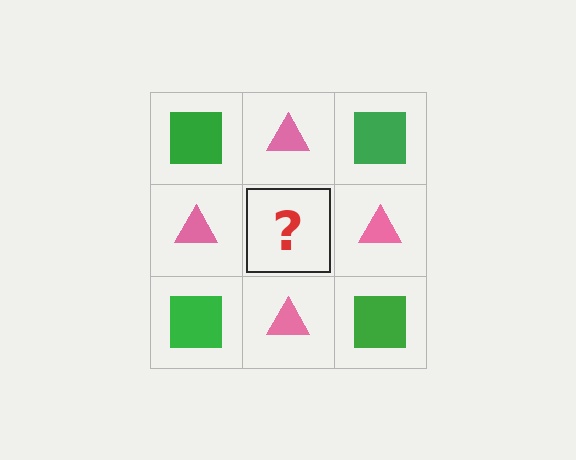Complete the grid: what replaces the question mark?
The question mark should be replaced with a green square.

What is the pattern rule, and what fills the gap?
The rule is that it alternates green square and pink triangle in a checkerboard pattern. The gap should be filled with a green square.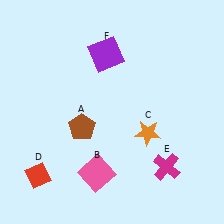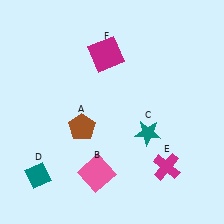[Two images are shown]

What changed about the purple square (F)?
In Image 1, F is purple. In Image 2, it changed to magenta.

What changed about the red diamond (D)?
In Image 1, D is red. In Image 2, it changed to teal.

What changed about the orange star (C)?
In Image 1, C is orange. In Image 2, it changed to teal.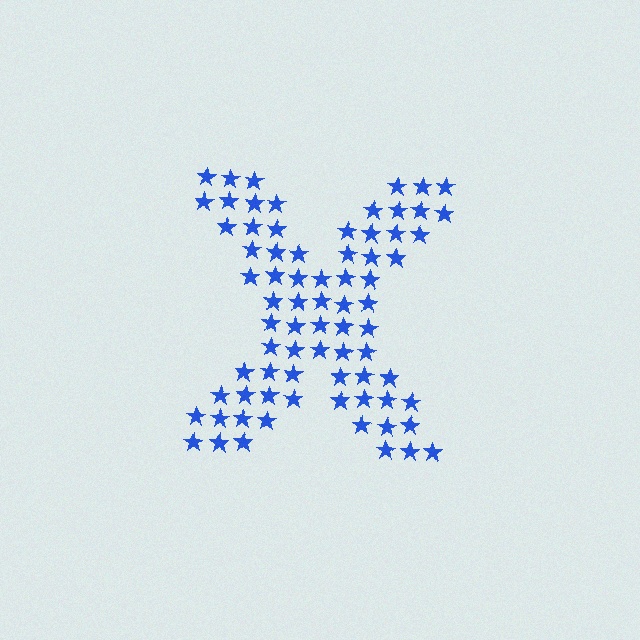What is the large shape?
The large shape is the letter X.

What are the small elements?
The small elements are stars.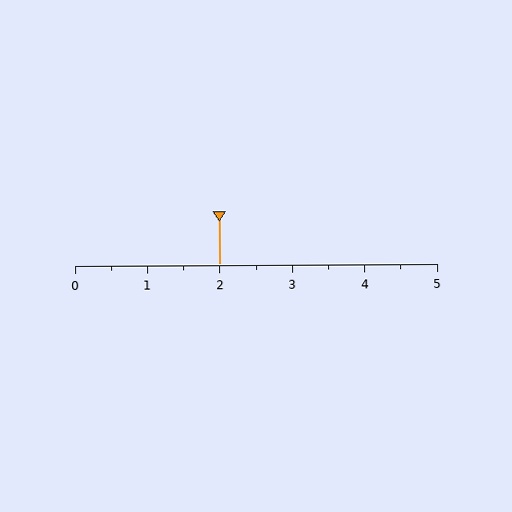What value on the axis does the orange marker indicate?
The marker indicates approximately 2.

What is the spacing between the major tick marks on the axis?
The major ticks are spaced 1 apart.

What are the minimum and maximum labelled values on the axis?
The axis runs from 0 to 5.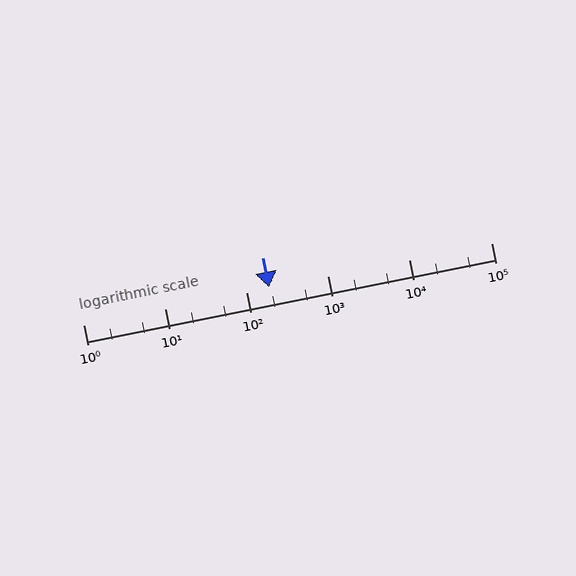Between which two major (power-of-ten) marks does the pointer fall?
The pointer is between 100 and 1000.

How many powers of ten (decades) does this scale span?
The scale spans 5 decades, from 1 to 100000.